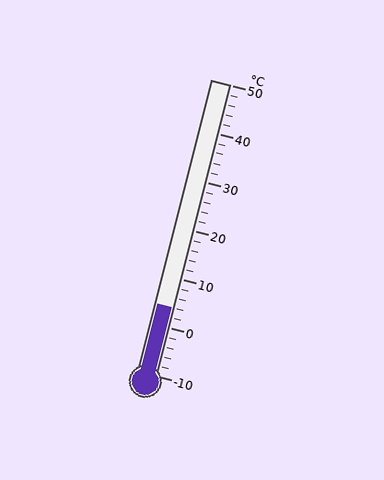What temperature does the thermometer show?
The thermometer shows approximately 4°C.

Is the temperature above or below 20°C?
The temperature is below 20°C.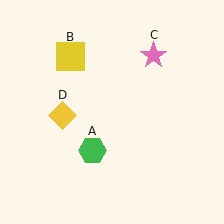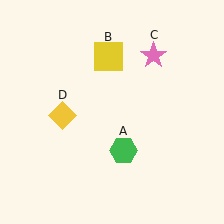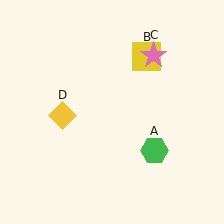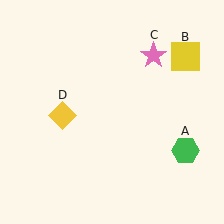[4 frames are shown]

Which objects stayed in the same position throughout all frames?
Pink star (object C) and yellow diamond (object D) remained stationary.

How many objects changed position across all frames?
2 objects changed position: green hexagon (object A), yellow square (object B).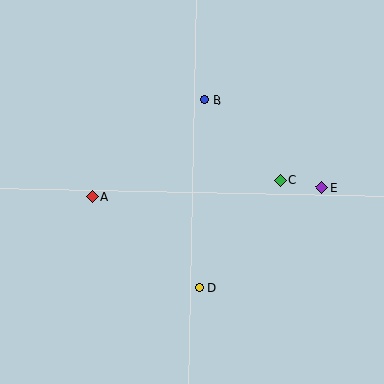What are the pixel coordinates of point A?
Point A is at (92, 197).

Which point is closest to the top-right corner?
Point E is closest to the top-right corner.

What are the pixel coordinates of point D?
Point D is at (199, 288).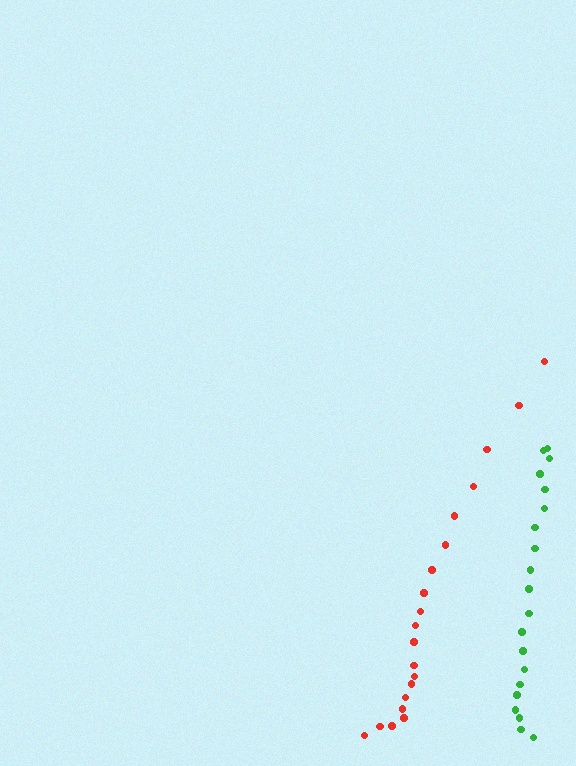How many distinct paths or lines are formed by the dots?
There are 2 distinct paths.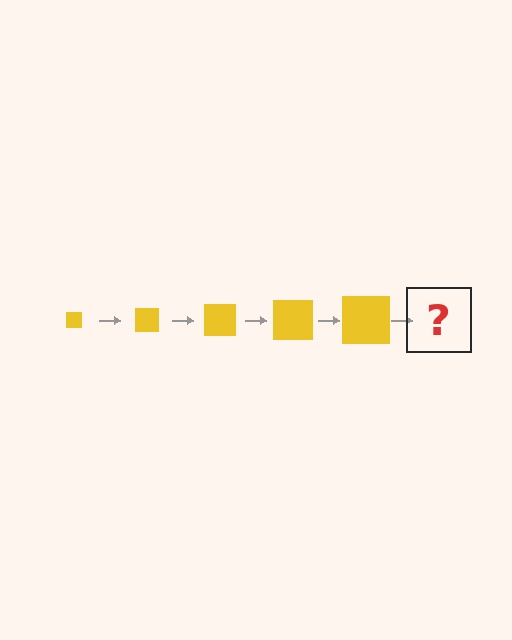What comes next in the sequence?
The next element should be a yellow square, larger than the previous one.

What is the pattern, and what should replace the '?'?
The pattern is that the square gets progressively larger each step. The '?' should be a yellow square, larger than the previous one.